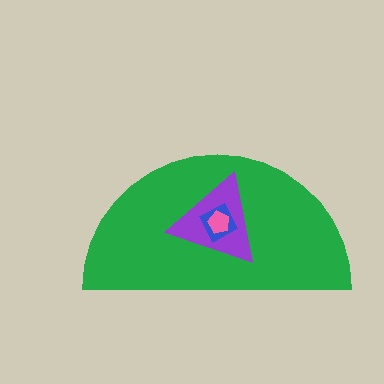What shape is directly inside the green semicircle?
The purple triangle.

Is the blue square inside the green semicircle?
Yes.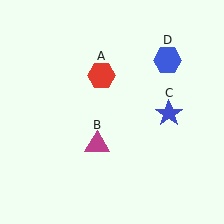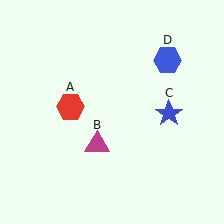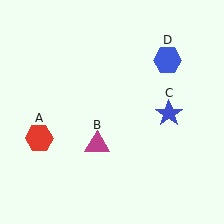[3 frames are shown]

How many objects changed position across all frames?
1 object changed position: red hexagon (object A).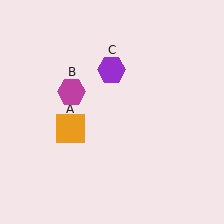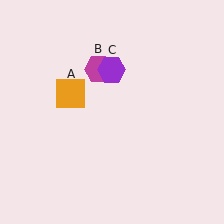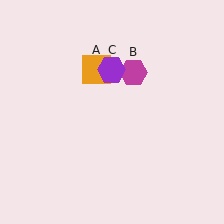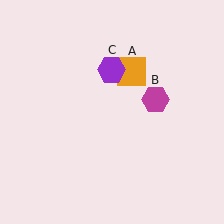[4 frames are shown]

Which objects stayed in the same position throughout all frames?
Purple hexagon (object C) remained stationary.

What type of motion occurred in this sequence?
The orange square (object A), magenta hexagon (object B) rotated clockwise around the center of the scene.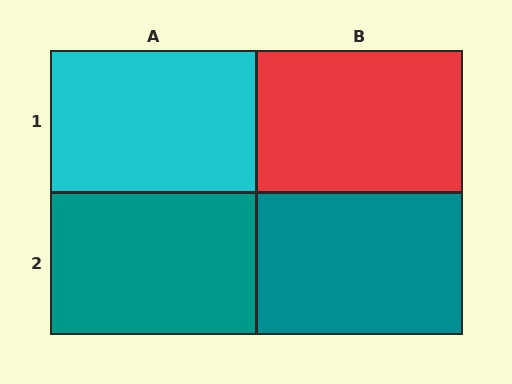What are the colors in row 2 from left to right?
Teal, teal.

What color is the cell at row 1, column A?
Cyan.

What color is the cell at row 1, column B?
Red.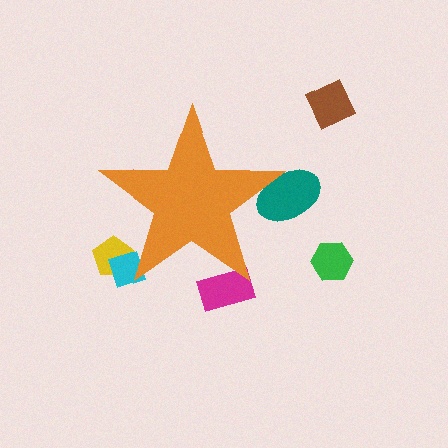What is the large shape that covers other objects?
An orange star.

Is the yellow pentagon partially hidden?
Yes, the yellow pentagon is partially hidden behind the orange star.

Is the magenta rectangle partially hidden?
Yes, the magenta rectangle is partially hidden behind the orange star.